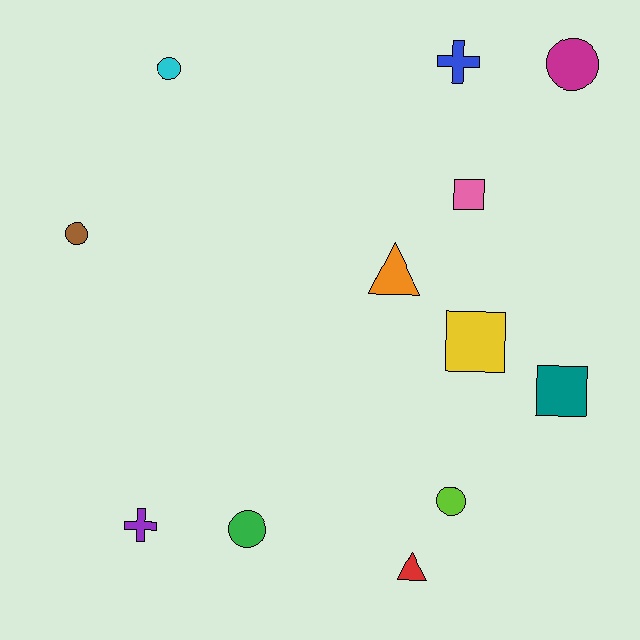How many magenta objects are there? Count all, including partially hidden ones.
There is 1 magenta object.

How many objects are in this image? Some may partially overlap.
There are 12 objects.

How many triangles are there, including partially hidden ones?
There are 2 triangles.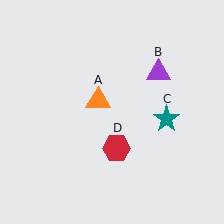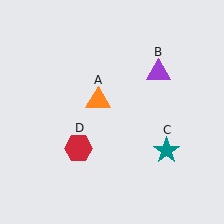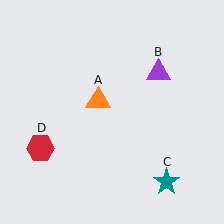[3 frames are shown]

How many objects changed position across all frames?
2 objects changed position: teal star (object C), red hexagon (object D).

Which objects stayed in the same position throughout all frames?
Orange triangle (object A) and purple triangle (object B) remained stationary.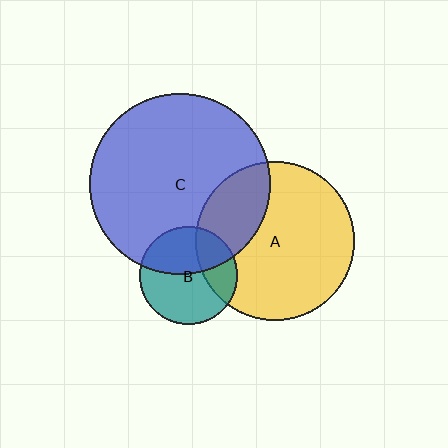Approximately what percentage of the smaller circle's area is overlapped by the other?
Approximately 25%.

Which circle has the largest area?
Circle C (blue).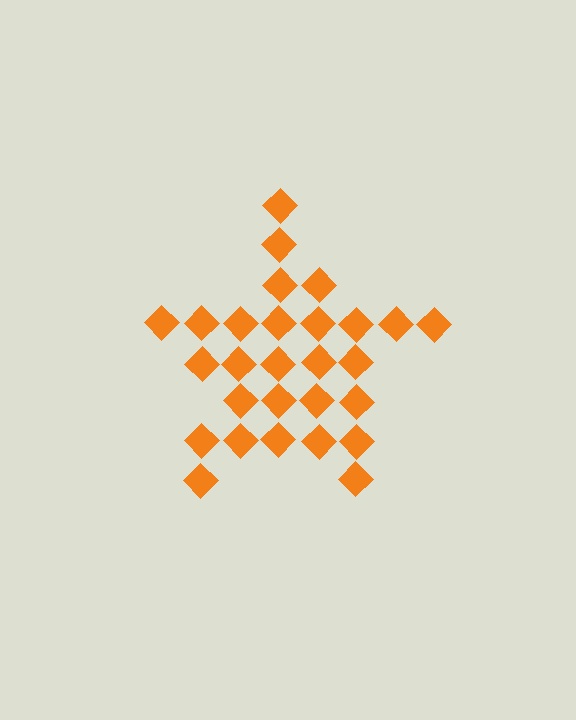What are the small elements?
The small elements are diamonds.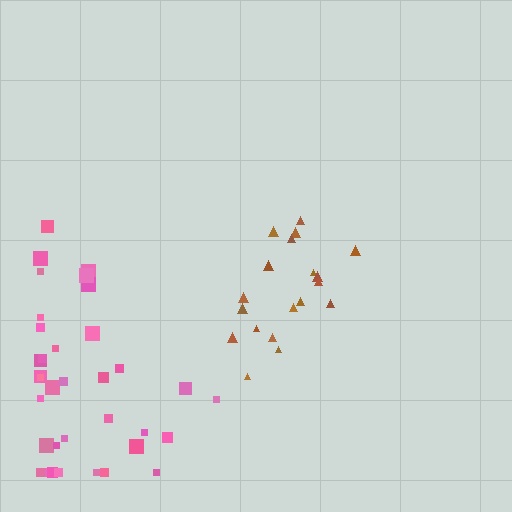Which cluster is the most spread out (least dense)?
Pink.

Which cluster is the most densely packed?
Brown.